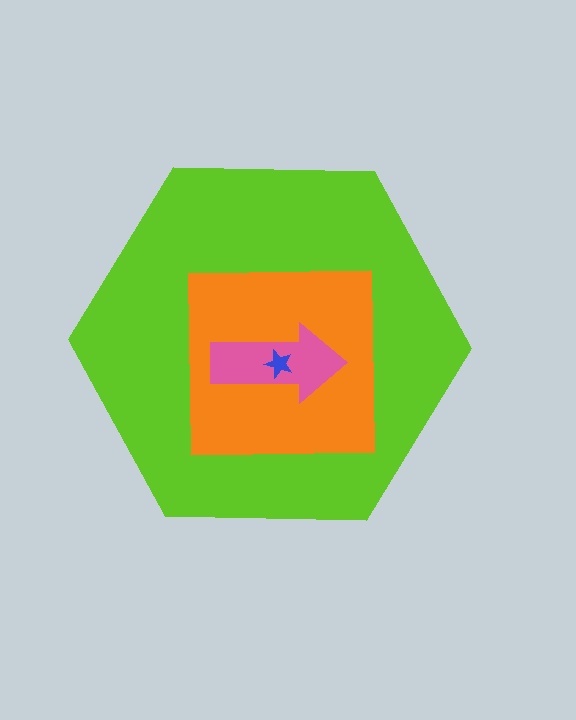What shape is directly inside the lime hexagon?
The orange square.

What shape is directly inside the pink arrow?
The blue star.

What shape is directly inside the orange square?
The pink arrow.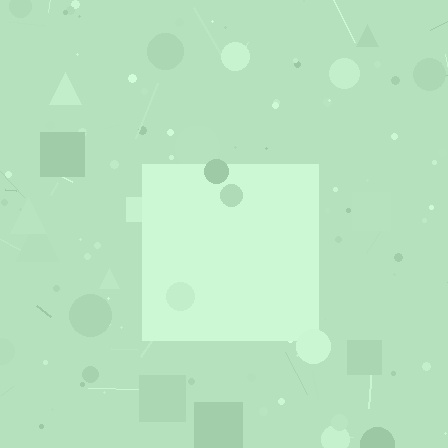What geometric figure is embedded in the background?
A square is embedded in the background.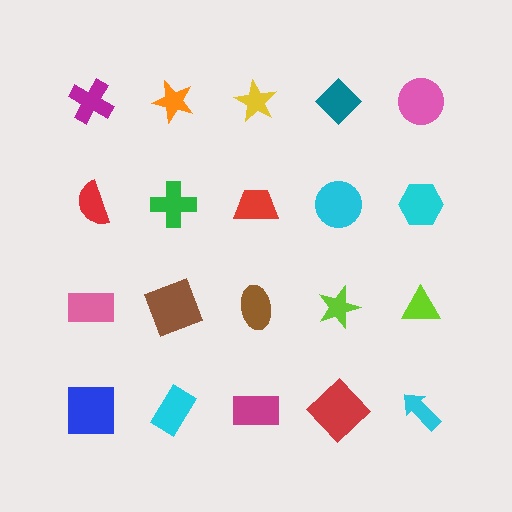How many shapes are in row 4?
5 shapes.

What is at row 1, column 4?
A teal diamond.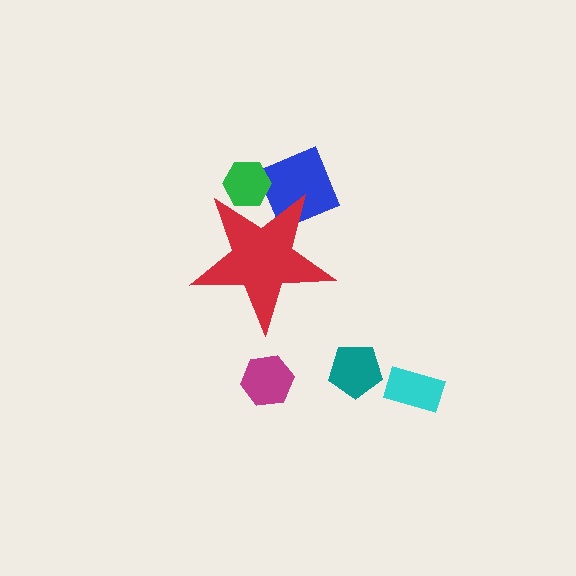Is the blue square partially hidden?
Yes, the blue square is partially hidden behind the red star.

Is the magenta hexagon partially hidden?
No, the magenta hexagon is fully visible.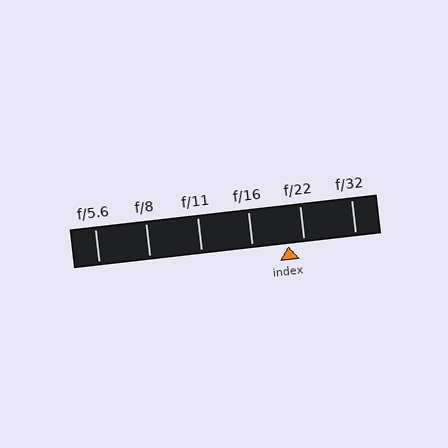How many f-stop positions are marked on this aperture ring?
There are 6 f-stop positions marked.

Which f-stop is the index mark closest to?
The index mark is closest to f/22.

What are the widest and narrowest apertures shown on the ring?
The widest aperture shown is f/5.6 and the narrowest is f/32.